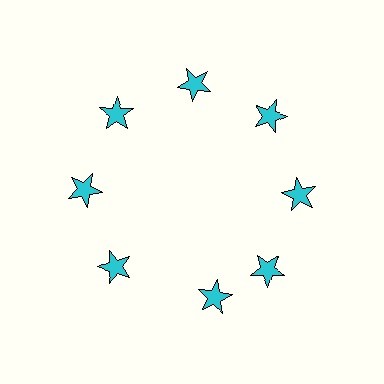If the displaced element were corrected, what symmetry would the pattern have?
It would have 8-fold rotational symmetry — the pattern would map onto itself every 45 degrees.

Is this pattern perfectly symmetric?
No. The 8 cyan stars are arranged in a ring, but one element near the 6 o'clock position is rotated out of alignment along the ring, breaking the 8-fold rotational symmetry.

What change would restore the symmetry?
The symmetry would be restored by rotating it back into even spacing with its neighbors so that all 8 stars sit at equal angles and equal distance from the center.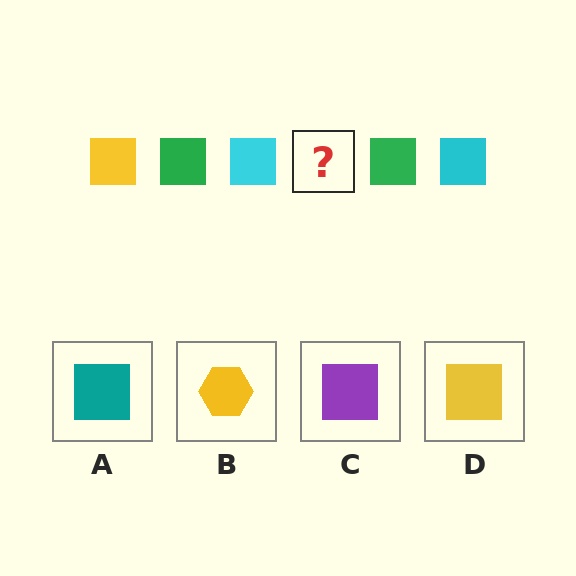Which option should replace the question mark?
Option D.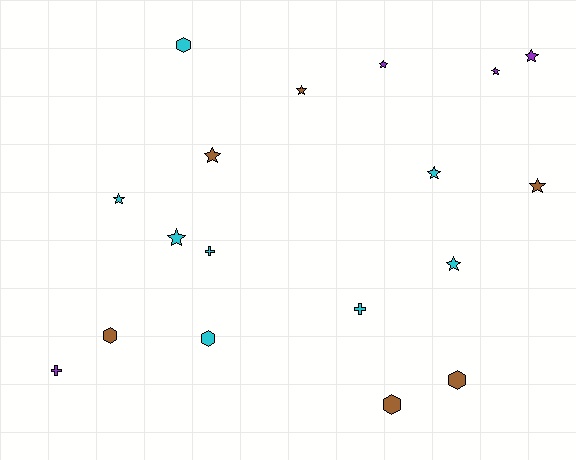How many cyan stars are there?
There are 4 cyan stars.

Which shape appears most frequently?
Star, with 10 objects.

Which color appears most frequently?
Cyan, with 8 objects.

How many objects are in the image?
There are 18 objects.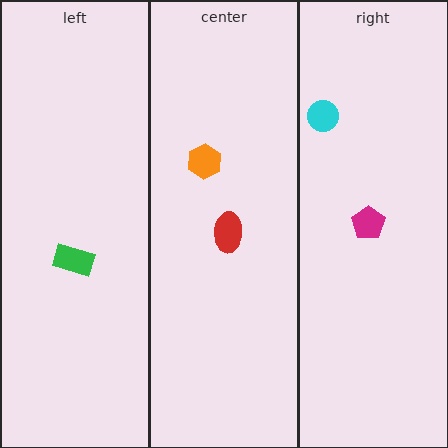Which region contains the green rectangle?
The left region.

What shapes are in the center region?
The red ellipse, the orange hexagon.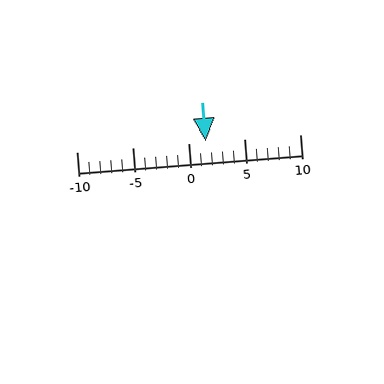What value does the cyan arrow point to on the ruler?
The cyan arrow points to approximately 2.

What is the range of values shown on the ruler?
The ruler shows values from -10 to 10.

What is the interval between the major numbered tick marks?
The major tick marks are spaced 5 units apart.